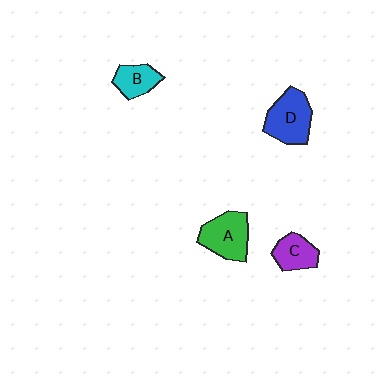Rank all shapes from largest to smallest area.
From largest to smallest: D (blue), A (green), C (purple), B (cyan).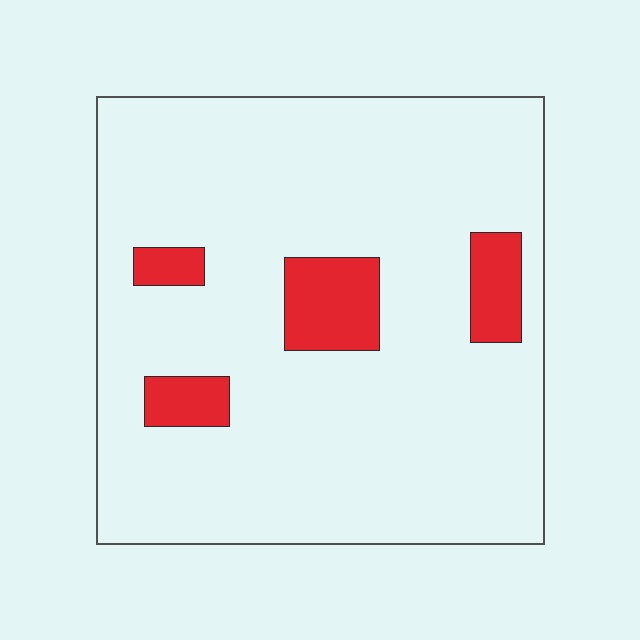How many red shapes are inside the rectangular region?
4.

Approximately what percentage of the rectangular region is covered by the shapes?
Approximately 10%.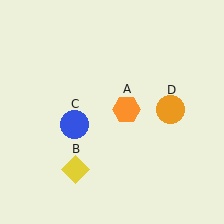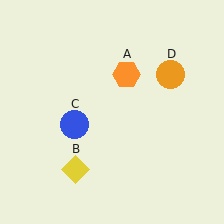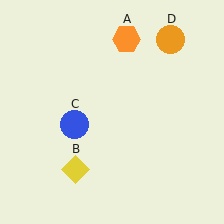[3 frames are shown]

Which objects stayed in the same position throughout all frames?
Yellow diamond (object B) and blue circle (object C) remained stationary.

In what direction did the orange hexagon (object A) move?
The orange hexagon (object A) moved up.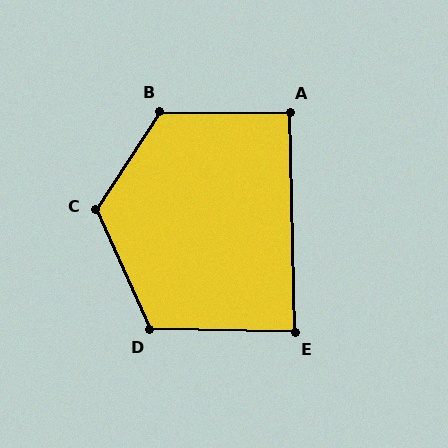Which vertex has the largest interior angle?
B, at approximately 123 degrees.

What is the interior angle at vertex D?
Approximately 115 degrees (obtuse).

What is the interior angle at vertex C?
Approximately 122 degrees (obtuse).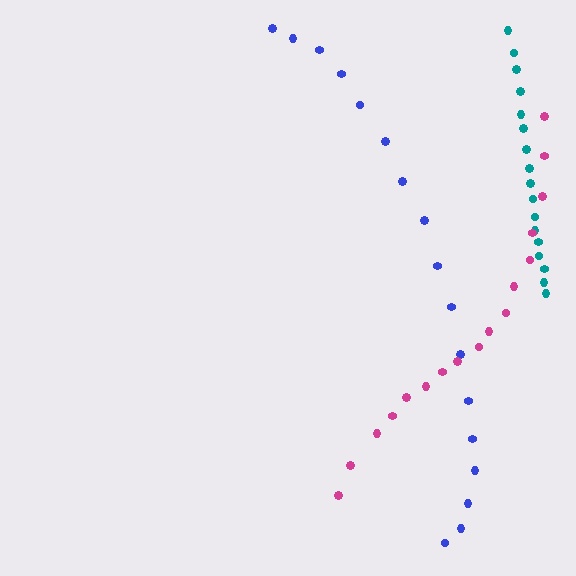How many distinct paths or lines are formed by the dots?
There are 3 distinct paths.